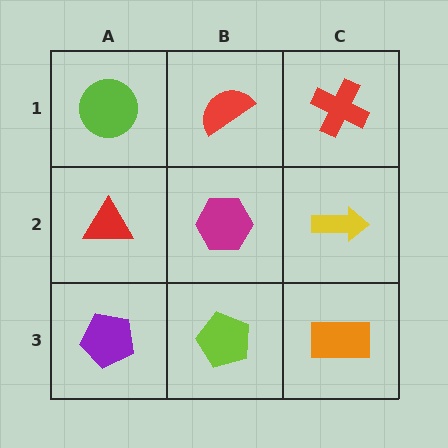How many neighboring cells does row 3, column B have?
3.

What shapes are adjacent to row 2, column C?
A red cross (row 1, column C), an orange rectangle (row 3, column C), a magenta hexagon (row 2, column B).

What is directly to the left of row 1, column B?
A lime circle.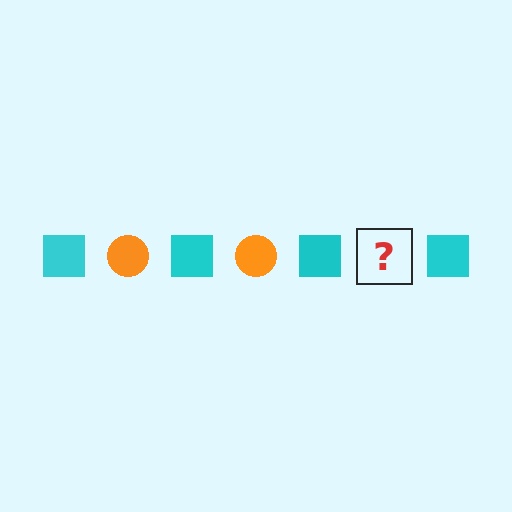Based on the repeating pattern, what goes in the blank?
The blank should be an orange circle.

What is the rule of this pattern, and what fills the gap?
The rule is that the pattern alternates between cyan square and orange circle. The gap should be filled with an orange circle.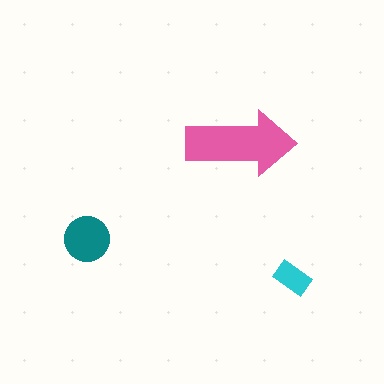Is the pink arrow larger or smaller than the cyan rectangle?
Larger.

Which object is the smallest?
The cyan rectangle.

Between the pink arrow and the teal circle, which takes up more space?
The pink arrow.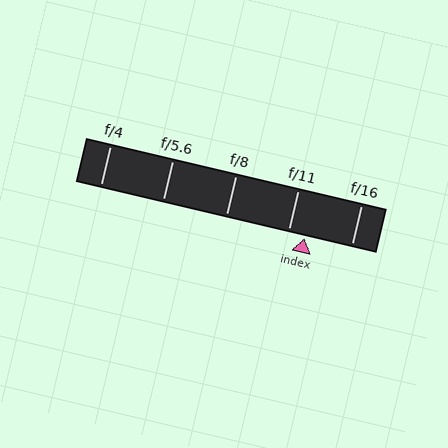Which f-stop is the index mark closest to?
The index mark is closest to f/11.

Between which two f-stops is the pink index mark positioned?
The index mark is between f/11 and f/16.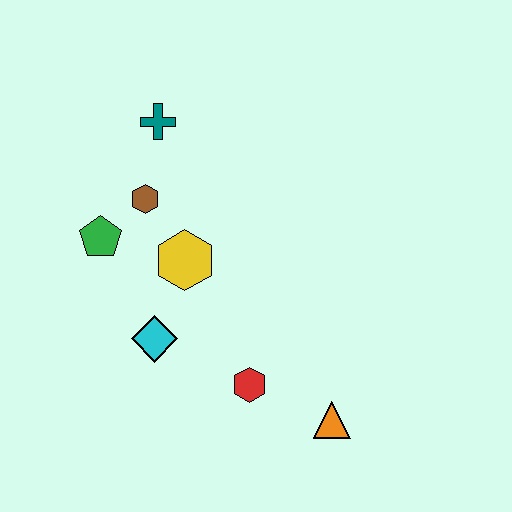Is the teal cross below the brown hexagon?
No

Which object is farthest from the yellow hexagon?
The orange triangle is farthest from the yellow hexagon.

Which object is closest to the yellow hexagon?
The brown hexagon is closest to the yellow hexagon.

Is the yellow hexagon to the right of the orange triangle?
No